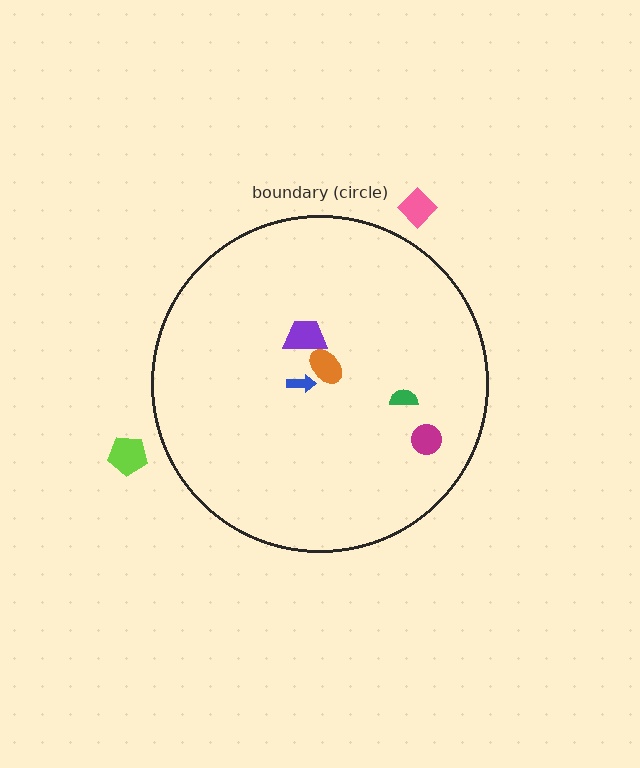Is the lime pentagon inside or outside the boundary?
Outside.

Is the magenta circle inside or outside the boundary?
Inside.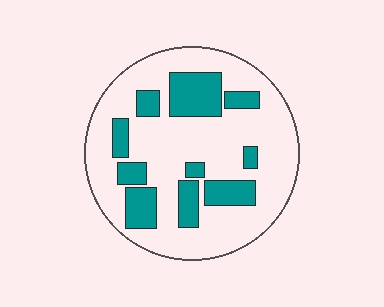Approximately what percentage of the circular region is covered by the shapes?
Approximately 25%.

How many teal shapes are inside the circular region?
10.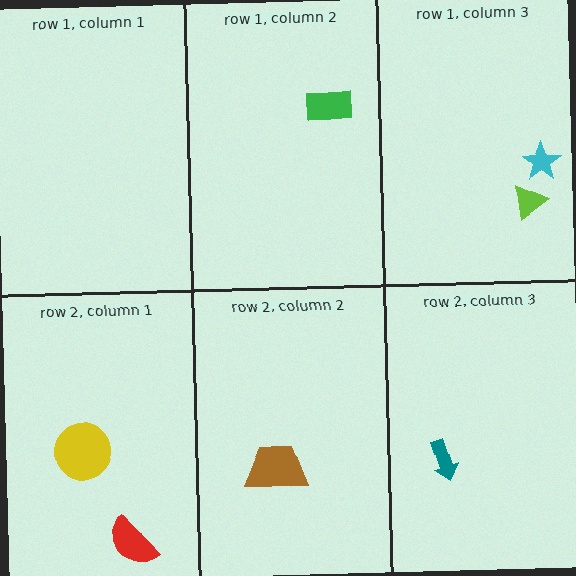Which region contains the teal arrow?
The row 2, column 3 region.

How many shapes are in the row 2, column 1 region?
2.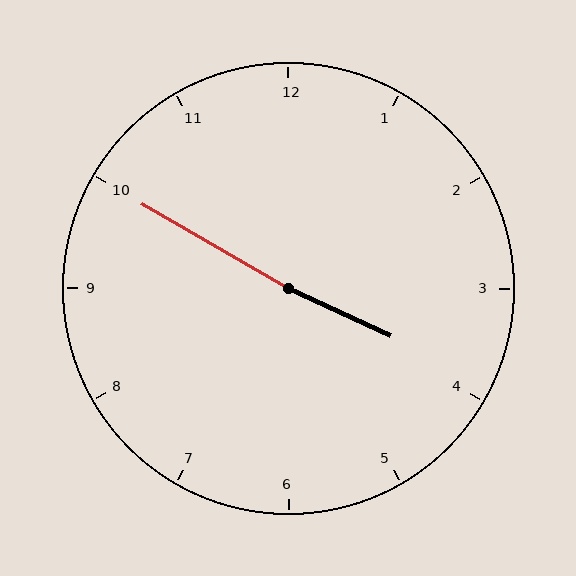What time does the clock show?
3:50.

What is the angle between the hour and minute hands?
Approximately 175 degrees.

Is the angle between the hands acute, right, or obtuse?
It is obtuse.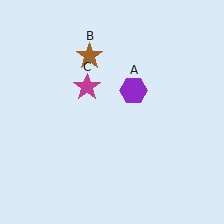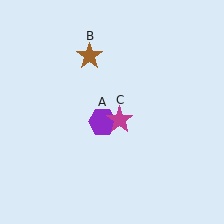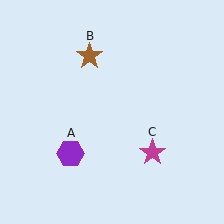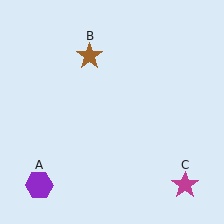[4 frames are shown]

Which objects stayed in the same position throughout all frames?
Brown star (object B) remained stationary.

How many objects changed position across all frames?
2 objects changed position: purple hexagon (object A), magenta star (object C).